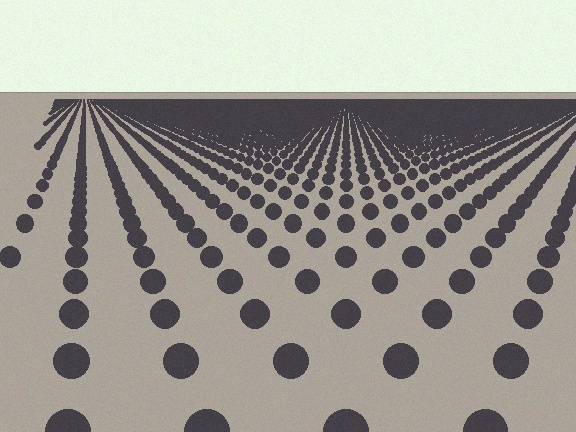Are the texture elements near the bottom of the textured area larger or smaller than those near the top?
Larger. Near the bottom, elements are closer to the viewer and appear at a bigger on-screen size.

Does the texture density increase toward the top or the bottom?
Density increases toward the top.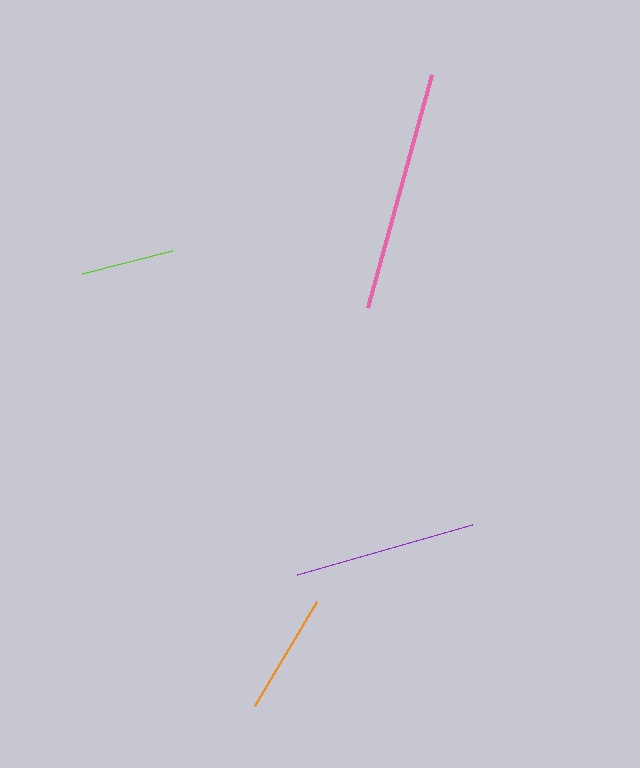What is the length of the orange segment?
The orange segment is approximately 122 pixels long.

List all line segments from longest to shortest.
From longest to shortest: pink, purple, orange, lime.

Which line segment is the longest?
The pink line is the longest at approximately 241 pixels.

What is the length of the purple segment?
The purple segment is approximately 182 pixels long.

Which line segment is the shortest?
The lime line is the shortest at approximately 93 pixels.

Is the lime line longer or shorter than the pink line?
The pink line is longer than the lime line.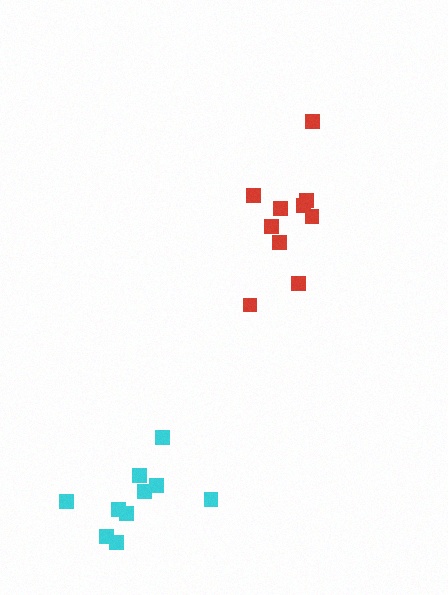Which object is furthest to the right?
The red cluster is rightmost.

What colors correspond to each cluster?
The clusters are colored: cyan, red.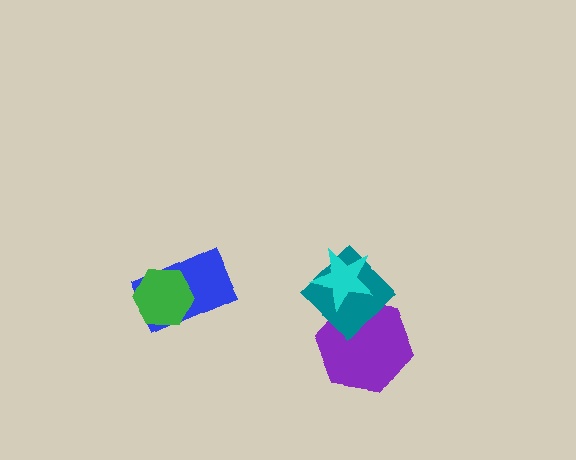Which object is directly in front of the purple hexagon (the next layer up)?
The teal diamond is directly in front of the purple hexagon.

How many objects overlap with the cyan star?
2 objects overlap with the cyan star.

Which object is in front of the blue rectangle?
The green hexagon is in front of the blue rectangle.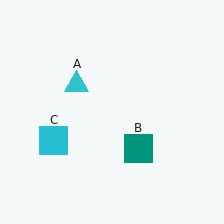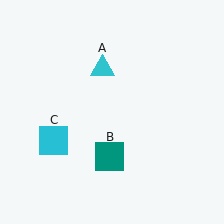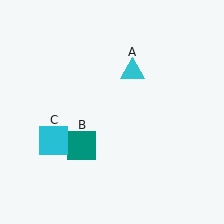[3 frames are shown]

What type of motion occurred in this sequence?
The cyan triangle (object A), teal square (object B) rotated clockwise around the center of the scene.